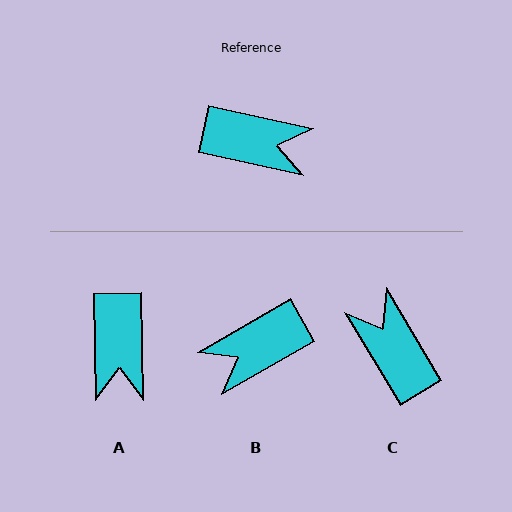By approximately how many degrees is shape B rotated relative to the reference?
Approximately 138 degrees clockwise.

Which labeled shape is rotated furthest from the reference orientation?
B, about 138 degrees away.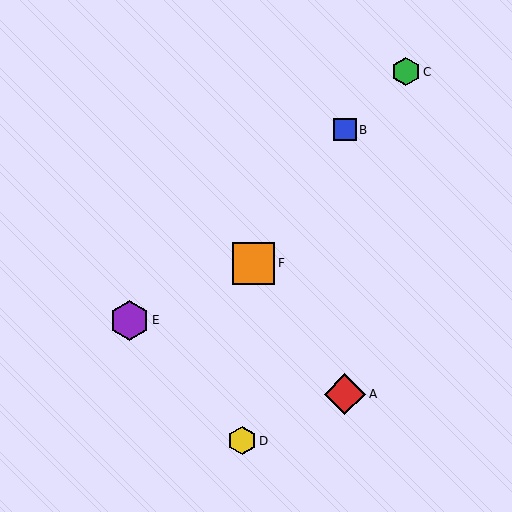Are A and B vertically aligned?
Yes, both are at x≈345.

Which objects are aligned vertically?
Objects A, B are aligned vertically.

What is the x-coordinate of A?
Object A is at x≈345.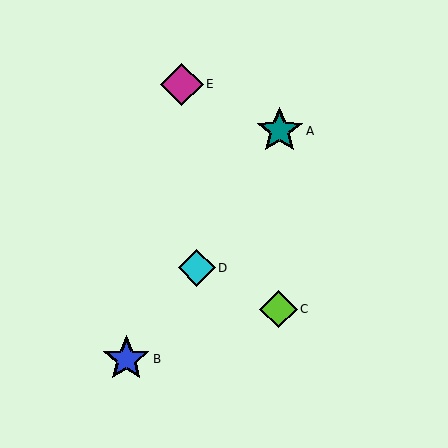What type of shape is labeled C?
Shape C is a lime diamond.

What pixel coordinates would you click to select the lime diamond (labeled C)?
Click at (278, 309) to select the lime diamond C.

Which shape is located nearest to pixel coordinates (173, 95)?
The magenta diamond (labeled E) at (182, 84) is nearest to that location.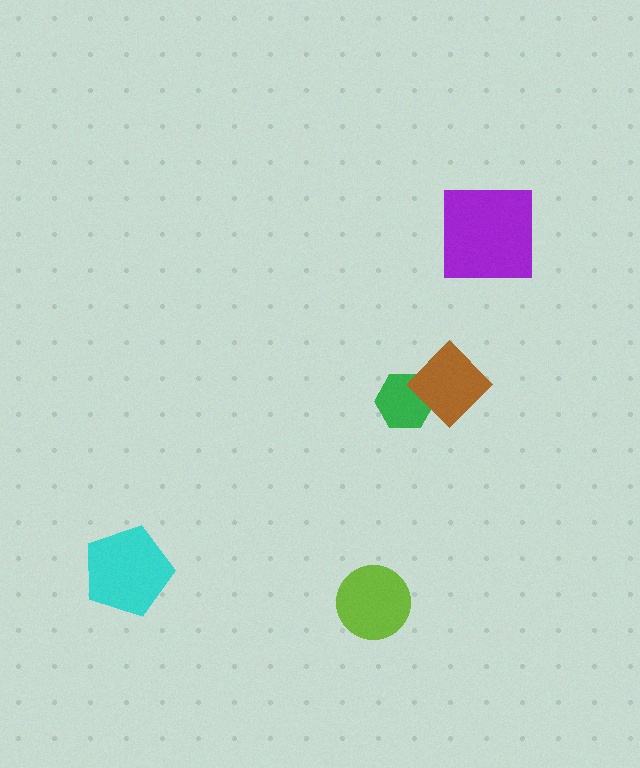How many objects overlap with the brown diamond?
1 object overlaps with the brown diamond.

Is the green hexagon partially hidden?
Yes, it is partially covered by another shape.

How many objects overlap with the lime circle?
0 objects overlap with the lime circle.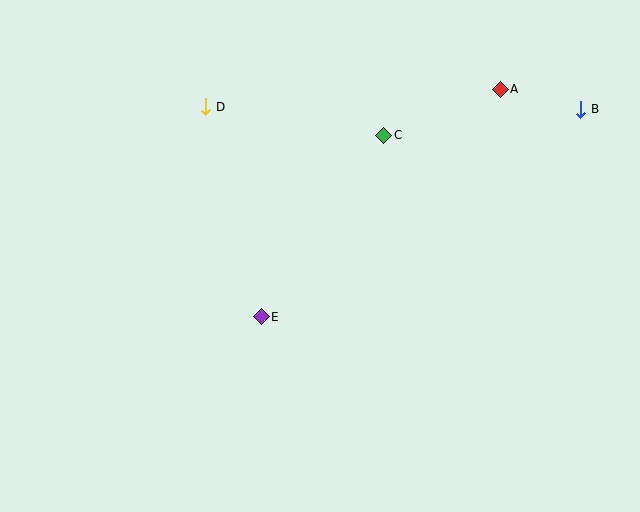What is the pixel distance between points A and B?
The distance between A and B is 83 pixels.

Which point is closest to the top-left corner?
Point D is closest to the top-left corner.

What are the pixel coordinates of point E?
Point E is at (261, 317).